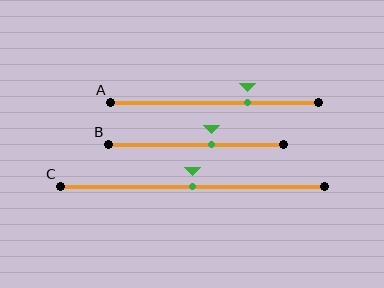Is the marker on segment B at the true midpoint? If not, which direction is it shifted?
No, the marker on segment B is shifted to the right by about 9% of the segment length.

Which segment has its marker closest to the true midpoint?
Segment C has its marker closest to the true midpoint.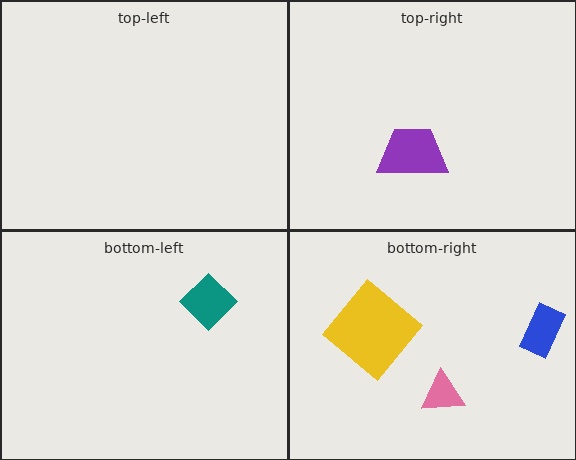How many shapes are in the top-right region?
1.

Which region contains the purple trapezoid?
The top-right region.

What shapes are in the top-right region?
The purple trapezoid.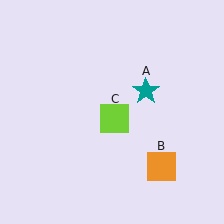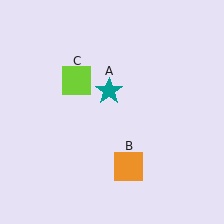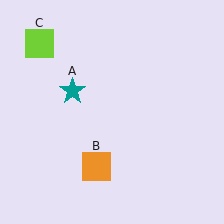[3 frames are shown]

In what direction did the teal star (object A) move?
The teal star (object A) moved left.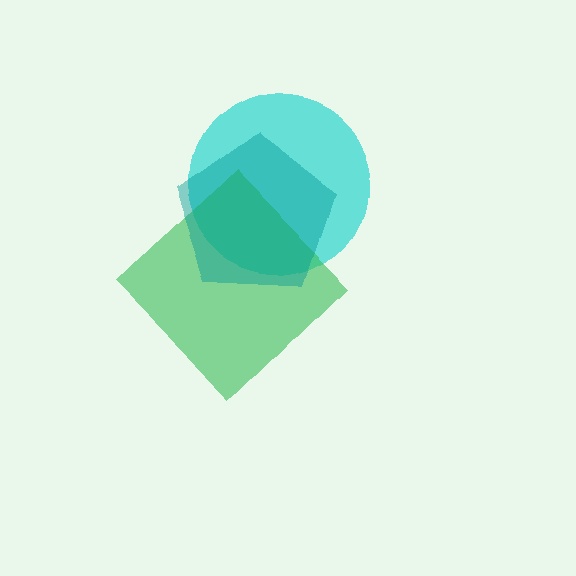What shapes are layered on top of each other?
The layered shapes are: a cyan circle, a green diamond, a teal pentagon.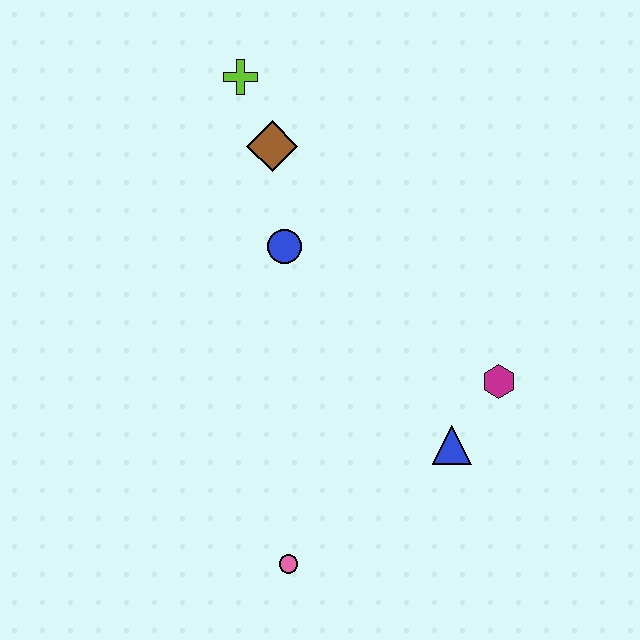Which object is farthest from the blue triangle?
The lime cross is farthest from the blue triangle.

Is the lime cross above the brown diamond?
Yes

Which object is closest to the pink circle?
The blue triangle is closest to the pink circle.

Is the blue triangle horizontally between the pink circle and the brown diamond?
No